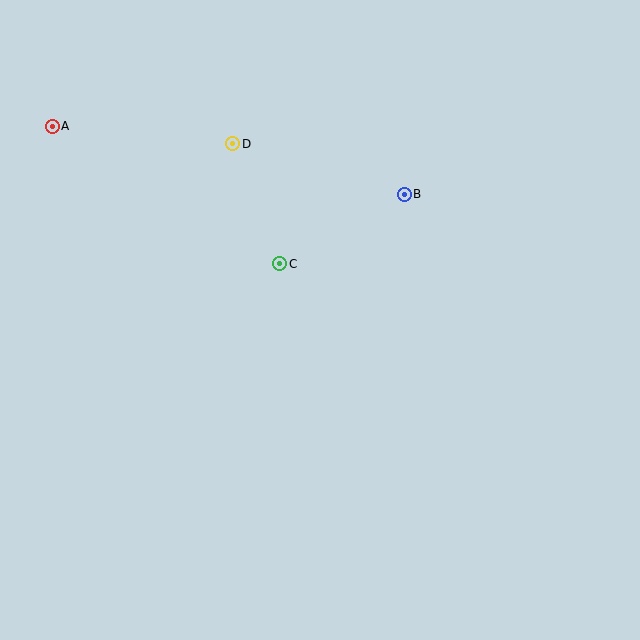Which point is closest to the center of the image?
Point C at (280, 264) is closest to the center.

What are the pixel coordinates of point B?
Point B is at (404, 194).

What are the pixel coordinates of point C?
Point C is at (280, 264).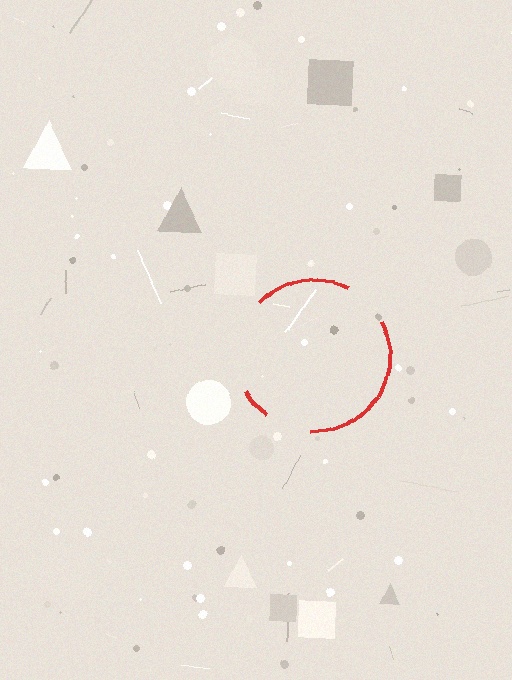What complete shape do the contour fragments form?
The contour fragments form a circle.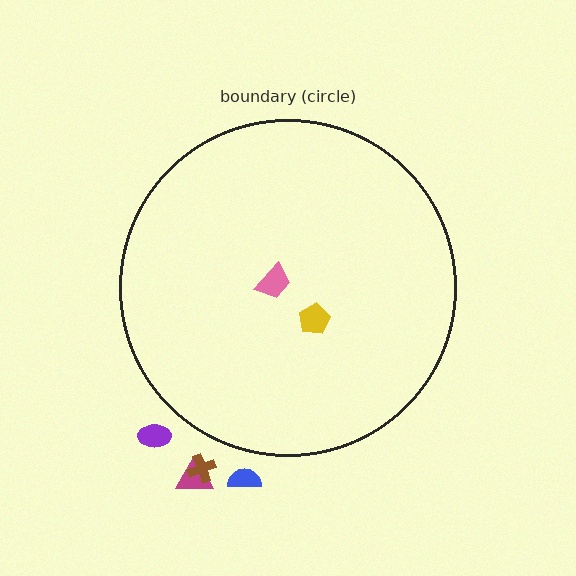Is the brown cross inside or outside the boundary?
Outside.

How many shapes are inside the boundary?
2 inside, 4 outside.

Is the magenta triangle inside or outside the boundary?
Outside.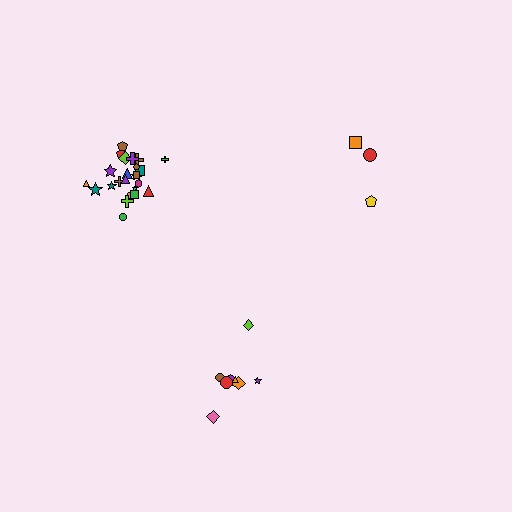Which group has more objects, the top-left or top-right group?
The top-left group.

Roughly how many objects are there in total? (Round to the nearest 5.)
Roughly 35 objects in total.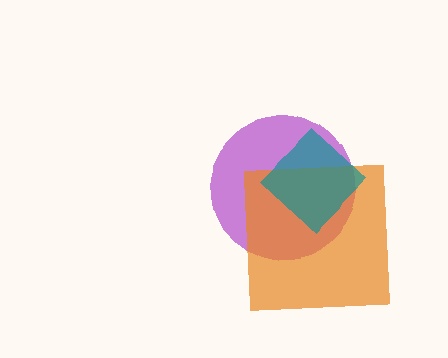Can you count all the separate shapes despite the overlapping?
Yes, there are 3 separate shapes.